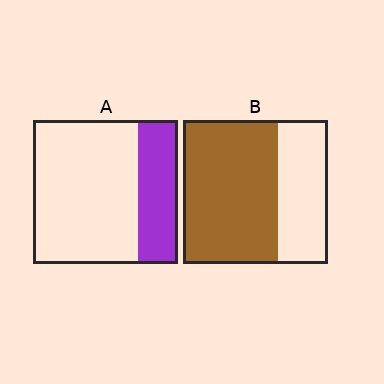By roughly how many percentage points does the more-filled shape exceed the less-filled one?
By roughly 40 percentage points (B over A).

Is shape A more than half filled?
No.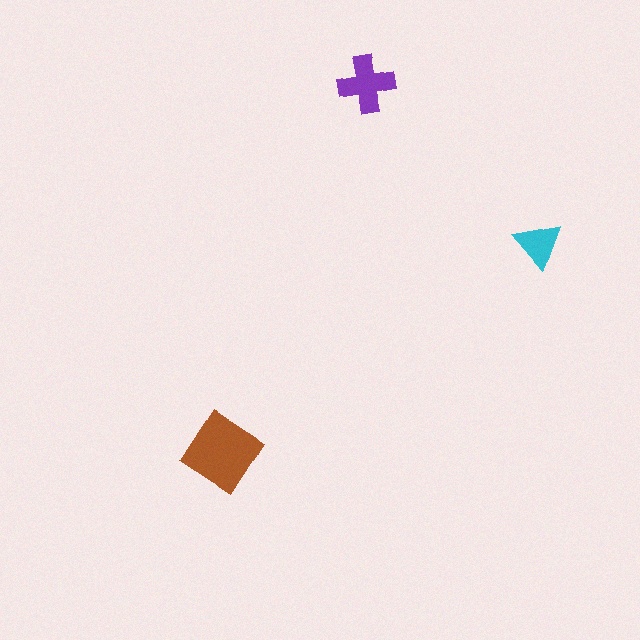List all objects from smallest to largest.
The cyan triangle, the purple cross, the brown diamond.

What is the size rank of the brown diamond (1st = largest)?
1st.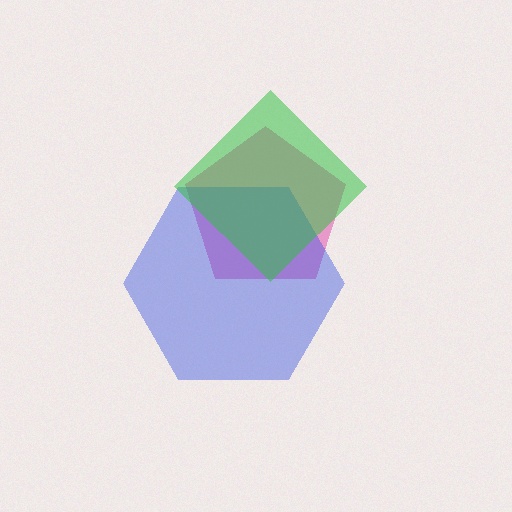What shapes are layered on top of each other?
The layered shapes are: a pink pentagon, a blue hexagon, a green diamond.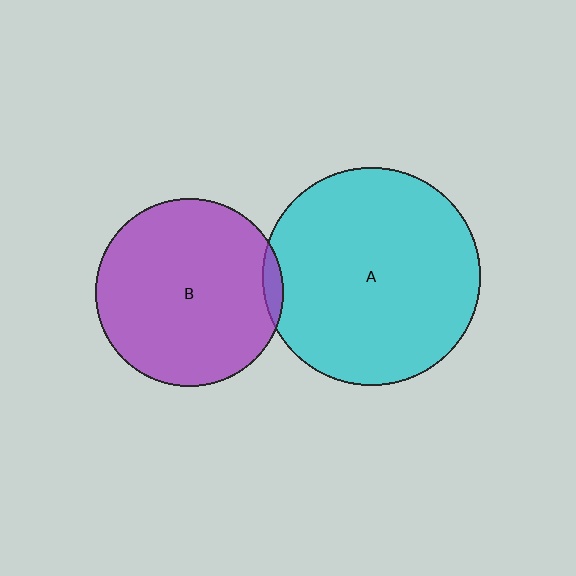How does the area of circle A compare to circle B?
Approximately 1.3 times.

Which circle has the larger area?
Circle A (cyan).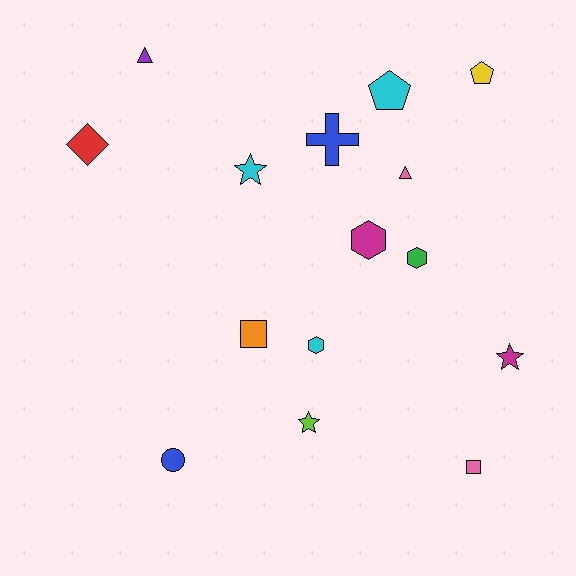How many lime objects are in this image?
There is 1 lime object.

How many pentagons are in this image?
There are 2 pentagons.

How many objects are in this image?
There are 15 objects.